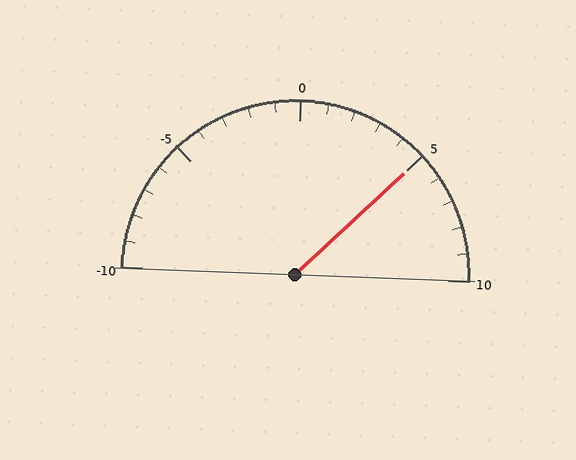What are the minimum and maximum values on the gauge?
The gauge ranges from -10 to 10.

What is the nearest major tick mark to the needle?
The nearest major tick mark is 5.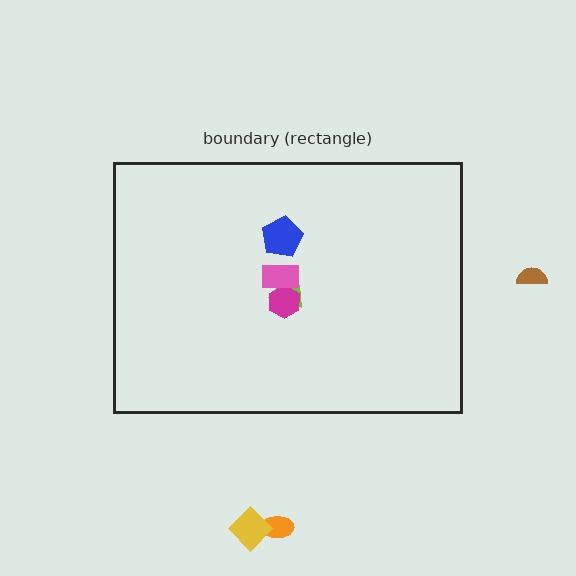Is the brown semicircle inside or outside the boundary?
Outside.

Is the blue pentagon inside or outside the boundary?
Inside.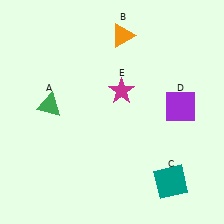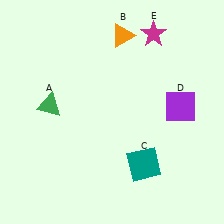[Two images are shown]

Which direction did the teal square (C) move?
The teal square (C) moved left.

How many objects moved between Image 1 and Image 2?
2 objects moved between the two images.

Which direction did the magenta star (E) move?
The magenta star (E) moved up.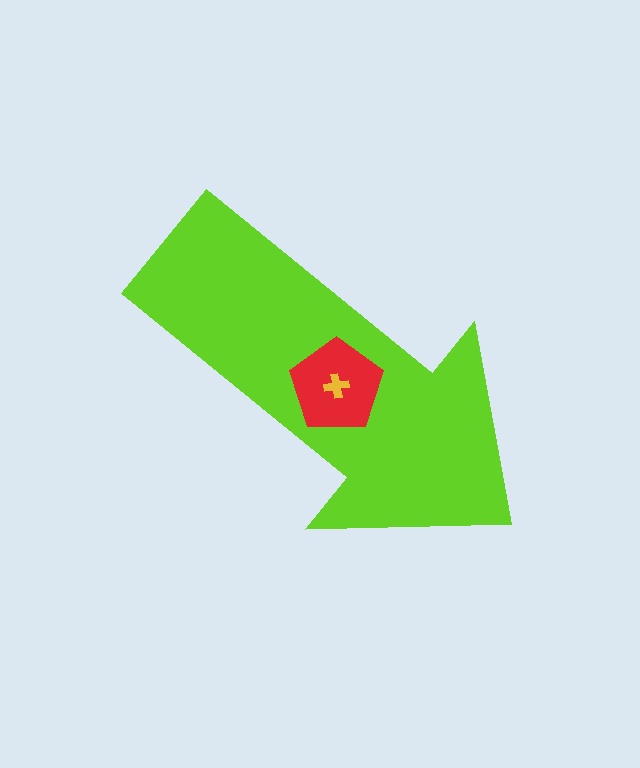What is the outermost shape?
The lime arrow.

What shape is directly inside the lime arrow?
The red pentagon.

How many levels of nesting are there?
3.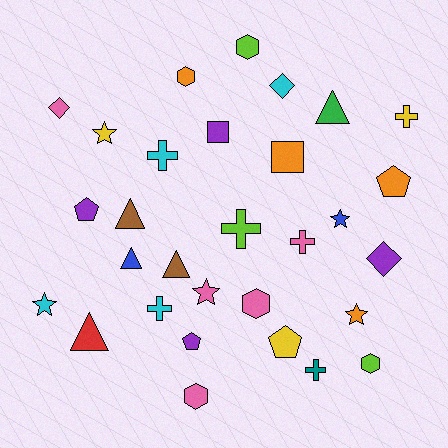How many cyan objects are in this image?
There are 4 cyan objects.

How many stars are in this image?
There are 5 stars.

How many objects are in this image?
There are 30 objects.